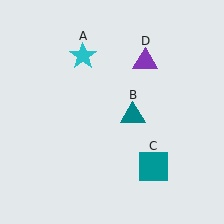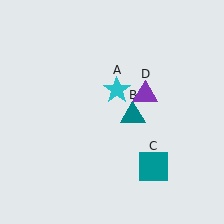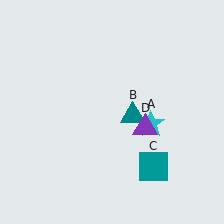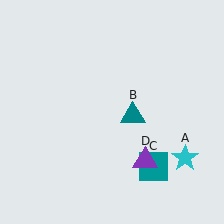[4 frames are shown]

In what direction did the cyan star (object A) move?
The cyan star (object A) moved down and to the right.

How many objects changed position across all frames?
2 objects changed position: cyan star (object A), purple triangle (object D).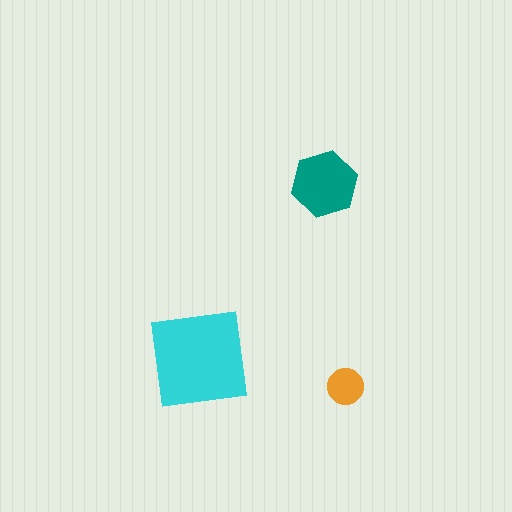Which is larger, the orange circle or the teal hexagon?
The teal hexagon.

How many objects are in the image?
There are 3 objects in the image.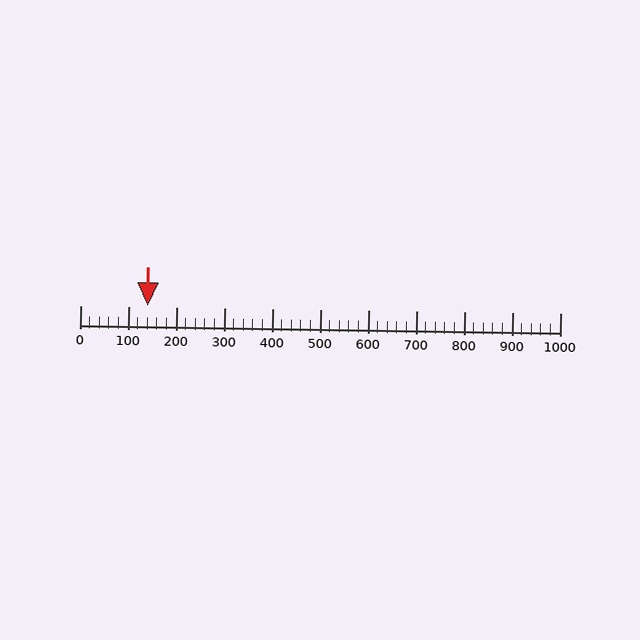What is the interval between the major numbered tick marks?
The major tick marks are spaced 100 units apart.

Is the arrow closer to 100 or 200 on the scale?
The arrow is closer to 100.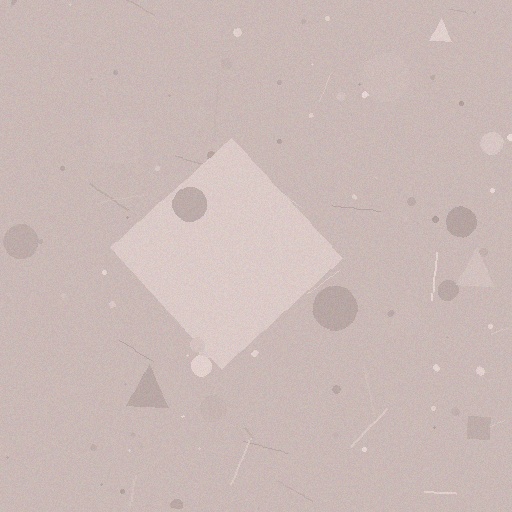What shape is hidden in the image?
A diamond is hidden in the image.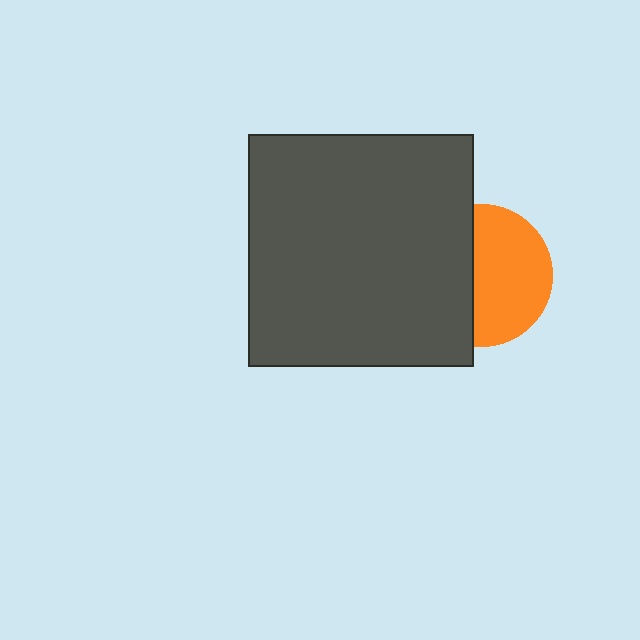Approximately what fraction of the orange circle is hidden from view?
Roughly 43% of the orange circle is hidden behind the dark gray rectangle.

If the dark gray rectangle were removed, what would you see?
You would see the complete orange circle.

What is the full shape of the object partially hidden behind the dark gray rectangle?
The partially hidden object is an orange circle.